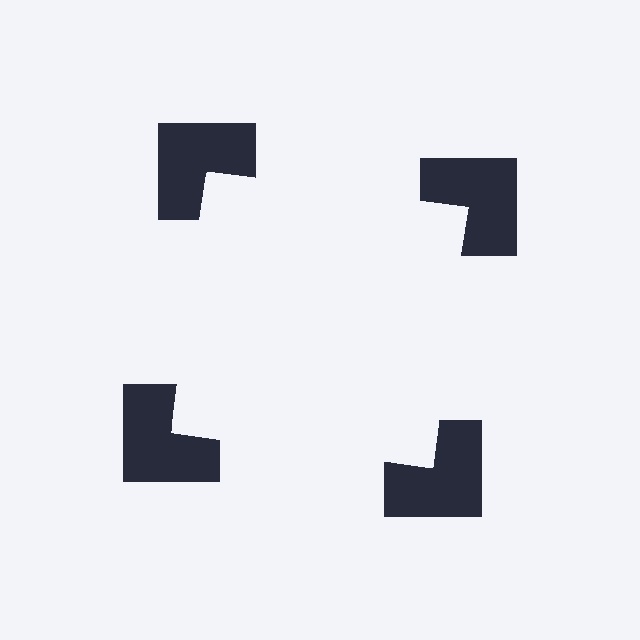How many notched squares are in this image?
There are 4 — one at each vertex of the illusory square.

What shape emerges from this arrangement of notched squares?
An illusory square — its edges are inferred from the aligned wedge cuts in the notched squares, not physically drawn.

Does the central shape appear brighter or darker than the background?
It typically appears slightly brighter than the background, even though no actual brightness change is drawn.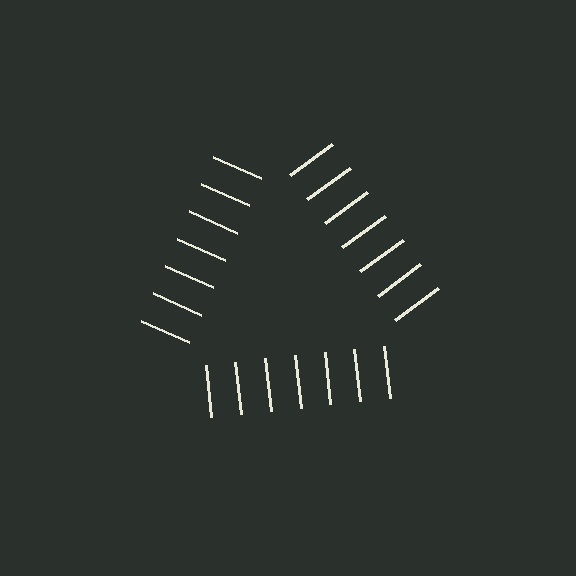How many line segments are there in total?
21 — 7 along each of the 3 edges.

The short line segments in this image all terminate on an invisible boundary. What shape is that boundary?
An illusory triangle — the line segments terminate on its edges but no continuous stroke is drawn.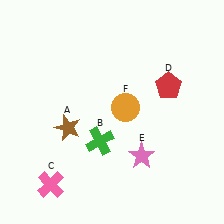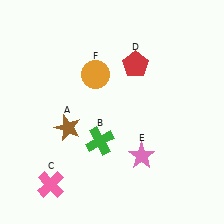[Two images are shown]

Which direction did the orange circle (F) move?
The orange circle (F) moved up.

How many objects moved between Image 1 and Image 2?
2 objects moved between the two images.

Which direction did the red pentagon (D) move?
The red pentagon (D) moved left.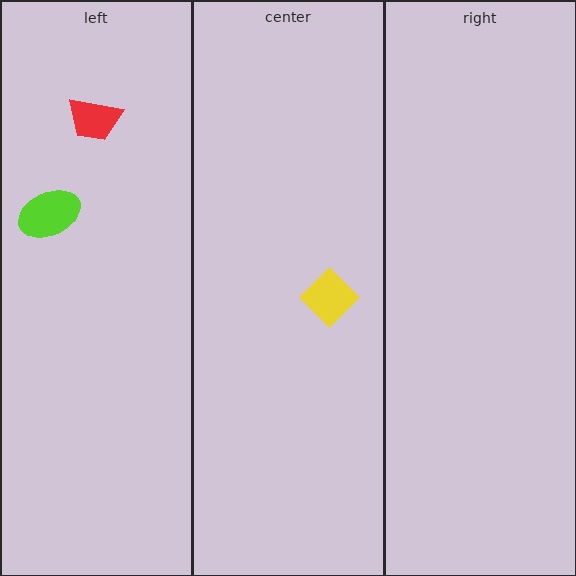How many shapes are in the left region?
2.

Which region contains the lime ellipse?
The left region.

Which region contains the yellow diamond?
The center region.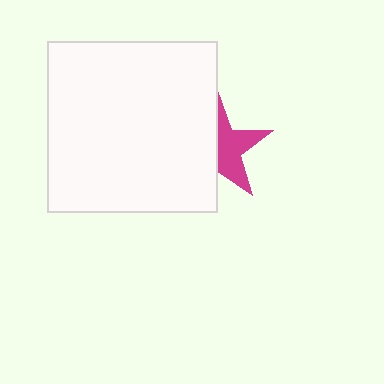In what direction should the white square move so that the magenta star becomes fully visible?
The white square should move left. That is the shortest direction to clear the overlap and leave the magenta star fully visible.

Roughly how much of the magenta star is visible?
About half of it is visible (roughly 51%).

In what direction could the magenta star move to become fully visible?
The magenta star could move right. That would shift it out from behind the white square entirely.